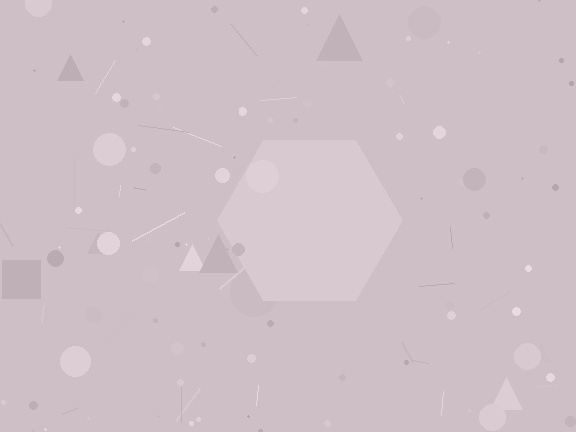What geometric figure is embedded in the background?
A hexagon is embedded in the background.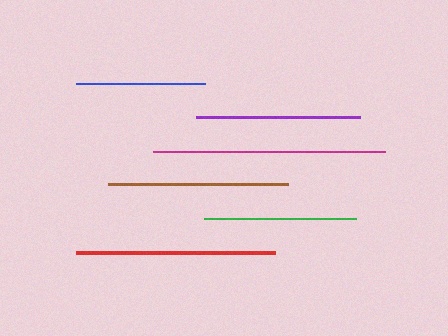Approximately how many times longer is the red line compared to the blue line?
The red line is approximately 1.5 times the length of the blue line.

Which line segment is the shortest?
The blue line is the shortest at approximately 129 pixels.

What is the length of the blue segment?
The blue segment is approximately 129 pixels long.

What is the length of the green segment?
The green segment is approximately 152 pixels long.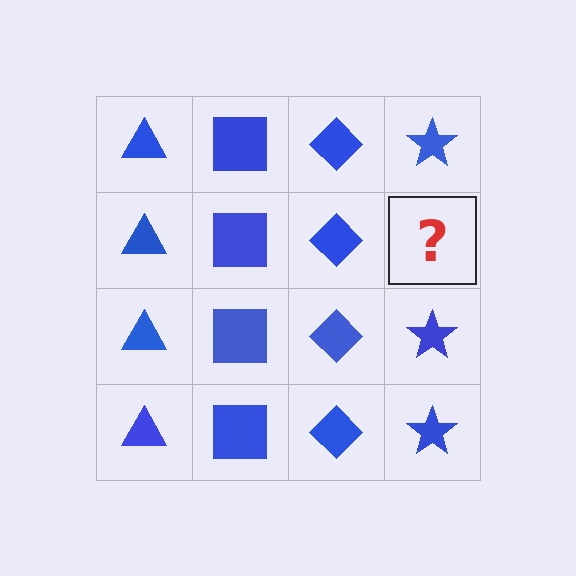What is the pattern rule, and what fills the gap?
The rule is that each column has a consistent shape. The gap should be filled with a blue star.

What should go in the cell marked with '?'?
The missing cell should contain a blue star.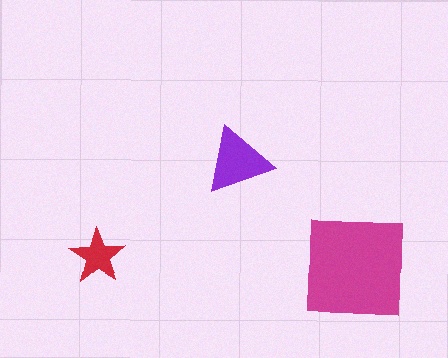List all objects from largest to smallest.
The magenta square, the purple triangle, the red star.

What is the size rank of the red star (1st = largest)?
3rd.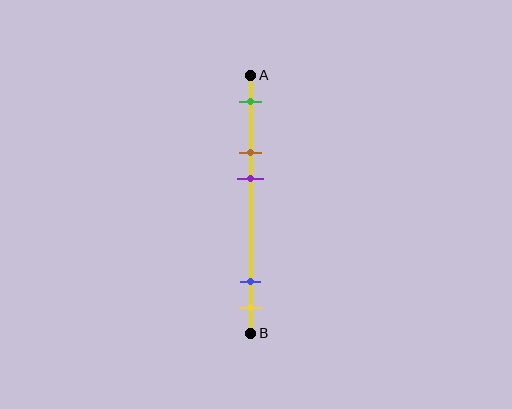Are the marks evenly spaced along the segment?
No, the marks are not evenly spaced.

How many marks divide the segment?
There are 5 marks dividing the segment.